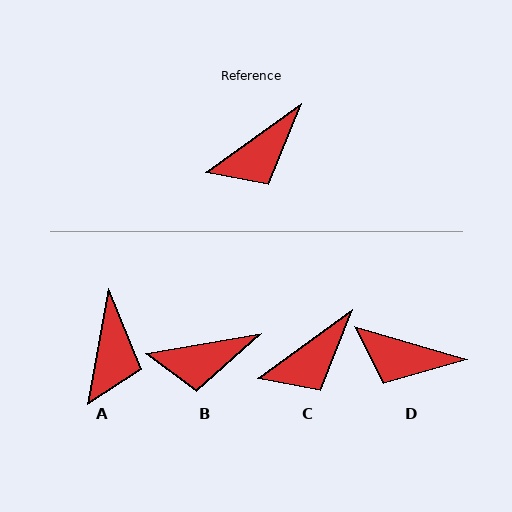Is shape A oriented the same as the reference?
No, it is off by about 44 degrees.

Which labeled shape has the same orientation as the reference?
C.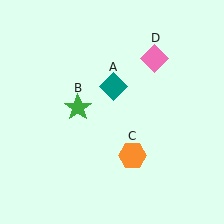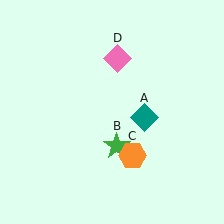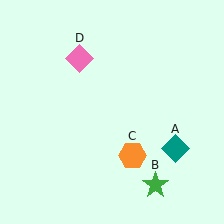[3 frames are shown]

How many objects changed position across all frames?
3 objects changed position: teal diamond (object A), green star (object B), pink diamond (object D).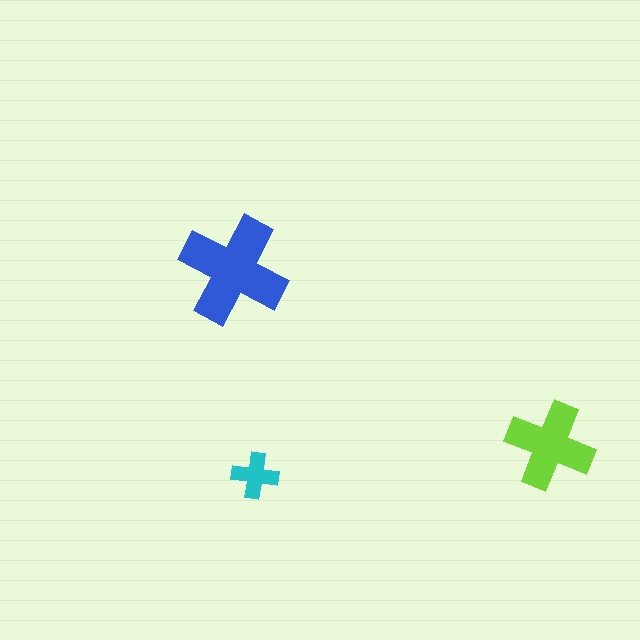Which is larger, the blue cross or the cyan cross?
The blue one.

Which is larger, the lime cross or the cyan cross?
The lime one.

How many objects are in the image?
There are 3 objects in the image.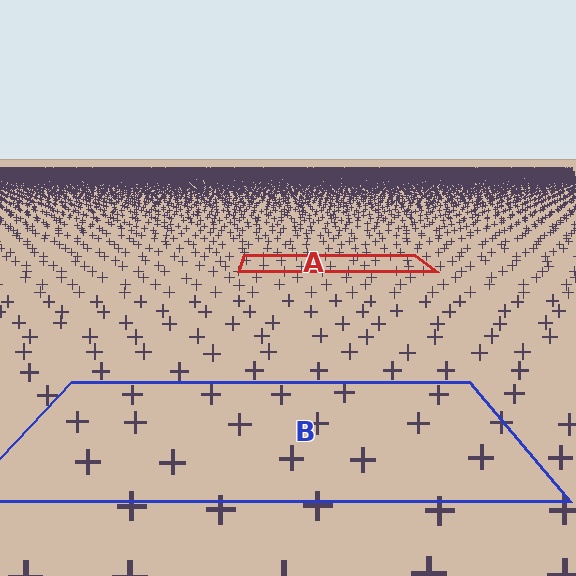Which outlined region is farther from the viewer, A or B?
Region A is farther from the viewer — the texture elements inside it appear smaller and more densely packed.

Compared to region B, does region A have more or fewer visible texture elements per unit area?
Region A has more texture elements per unit area — they are packed more densely because it is farther away.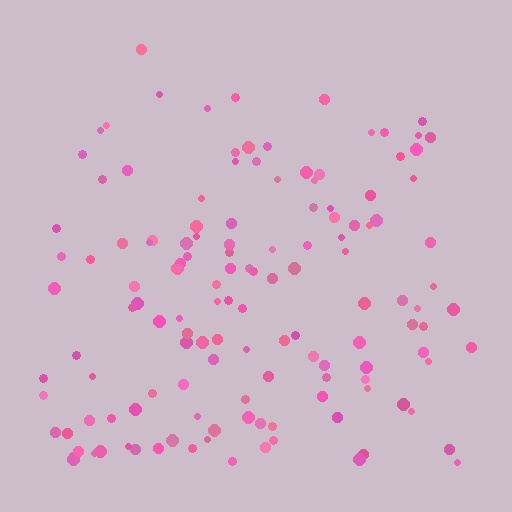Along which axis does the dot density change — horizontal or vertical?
Vertical.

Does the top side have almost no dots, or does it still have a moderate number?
Still a moderate number, just noticeably fewer than the bottom.